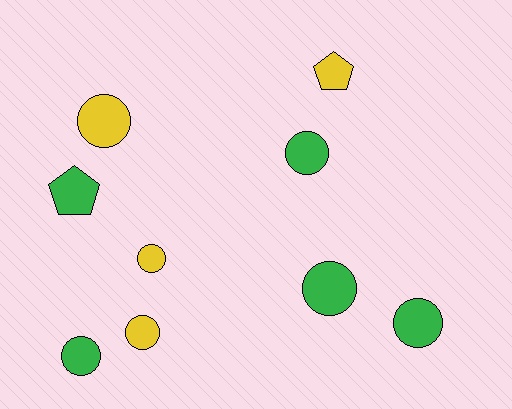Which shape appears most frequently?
Circle, with 7 objects.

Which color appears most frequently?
Green, with 5 objects.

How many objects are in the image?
There are 9 objects.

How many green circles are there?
There are 4 green circles.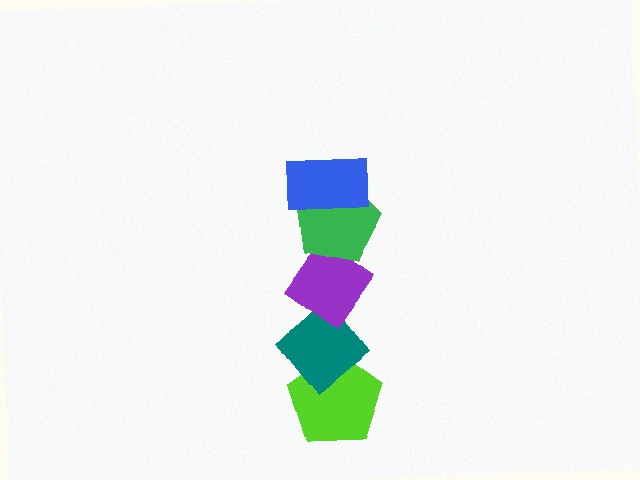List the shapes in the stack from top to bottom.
From top to bottom: the blue rectangle, the green pentagon, the purple diamond, the teal diamond, the lime pentagon.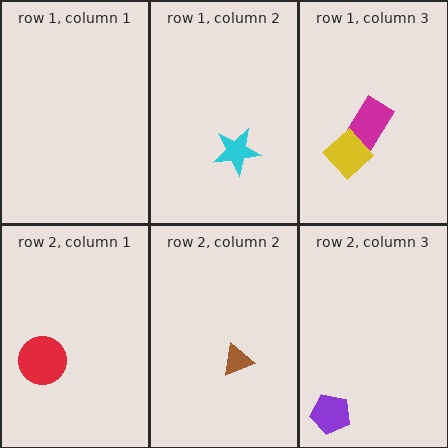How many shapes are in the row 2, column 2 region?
1.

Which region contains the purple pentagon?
The row 2, column 3 region.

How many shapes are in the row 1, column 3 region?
2.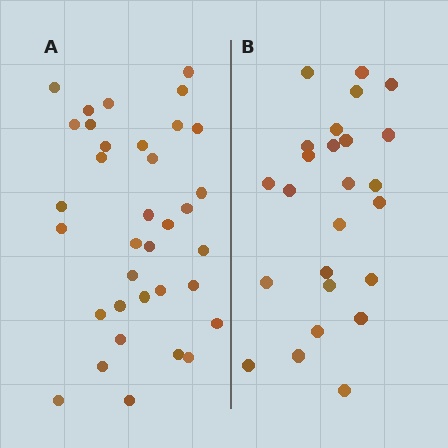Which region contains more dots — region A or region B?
Region A (the left region) has more dots.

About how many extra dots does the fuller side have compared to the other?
Region A has roughly 10 or so more dots than region B.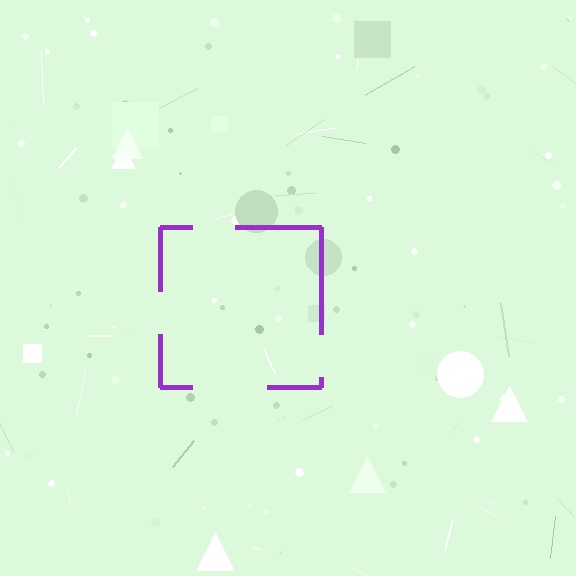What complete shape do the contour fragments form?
The contour fragments form a square.